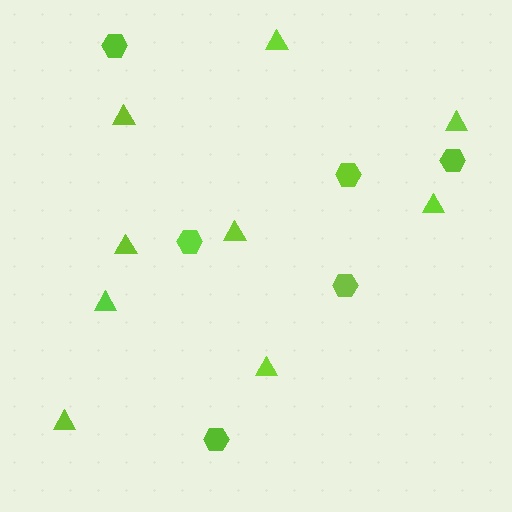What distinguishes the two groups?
There are 2 groups: one group of triangles (9) and one group of hexagons (6).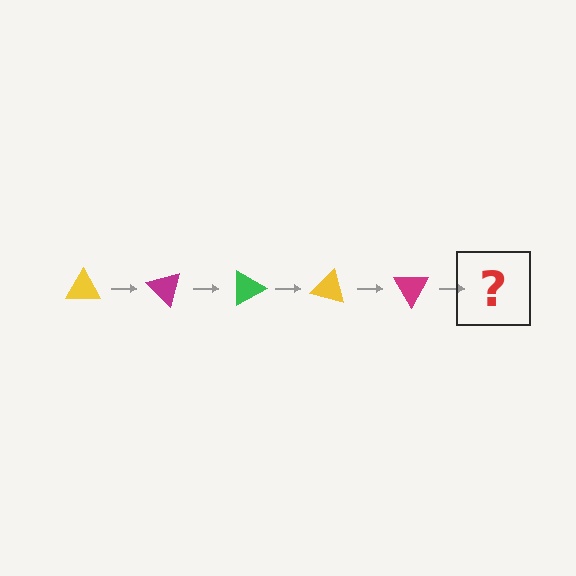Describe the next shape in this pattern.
It should be a green triangle, rotated 225 degrees from the start.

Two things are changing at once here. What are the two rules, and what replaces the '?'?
The two rules are that it rotates 45 degrees each step and the color cycles through yellow, magenta, and green. The '?' should be a green triangle, rotated 225 degrees from the start.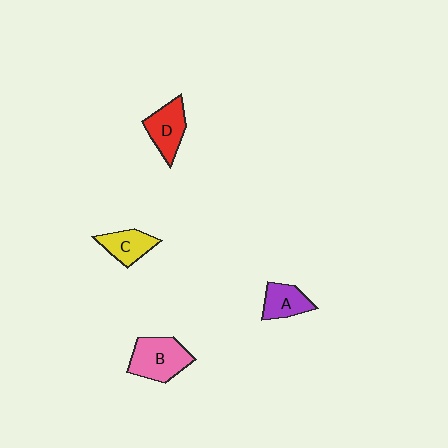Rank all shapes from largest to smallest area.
From largest to smallest: B (pink), D (red), C (yellow), A (purple).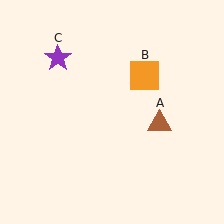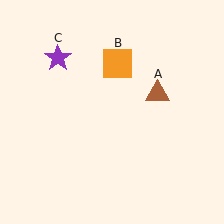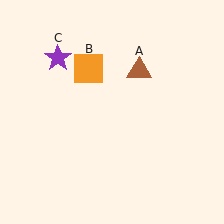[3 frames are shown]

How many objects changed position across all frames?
2 objects changed position: brown triangle (object A), orange square (object B).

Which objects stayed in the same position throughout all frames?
Purple star (object C) remained stationary.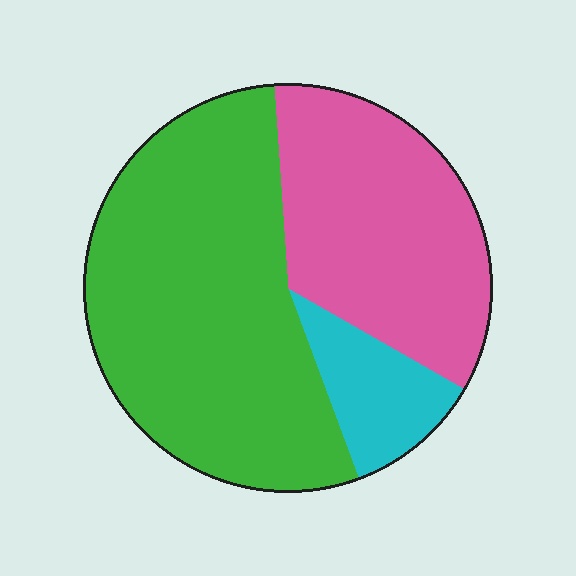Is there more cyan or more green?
Green.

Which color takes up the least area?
Cyan, at roughly 10%.